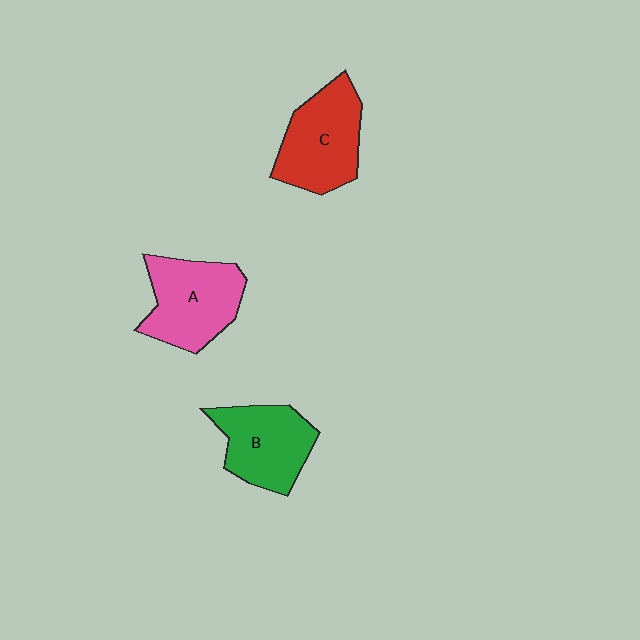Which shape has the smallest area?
Shape B (green).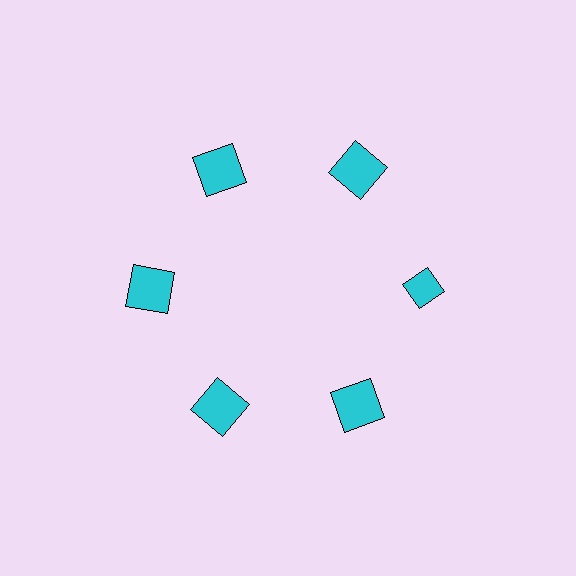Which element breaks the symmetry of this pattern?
The cyan diamond at roughly the 3 o'clock position breaks the symmetry. All other shapes are cyan squares.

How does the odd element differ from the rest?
It has a different shape: diamond instead of square.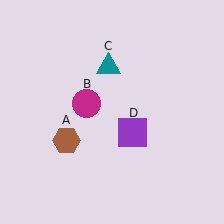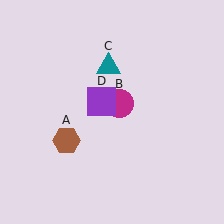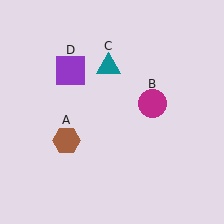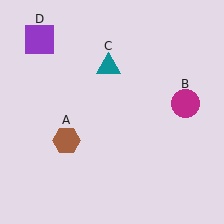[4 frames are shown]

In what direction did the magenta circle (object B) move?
The magenta circle (object B) moved right.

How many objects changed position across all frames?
2 objects changed position: magenta circle (object B), purple square (object D).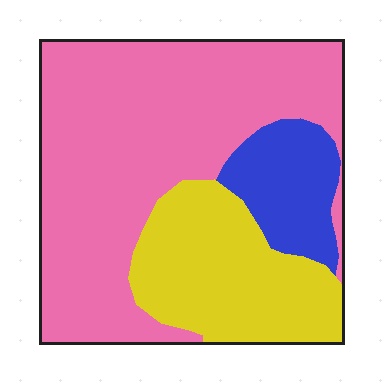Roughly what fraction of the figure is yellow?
Yellow covers 26% of the figure.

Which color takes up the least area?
Blue, at roughly 15%.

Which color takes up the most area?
Pink, at roughly 60%.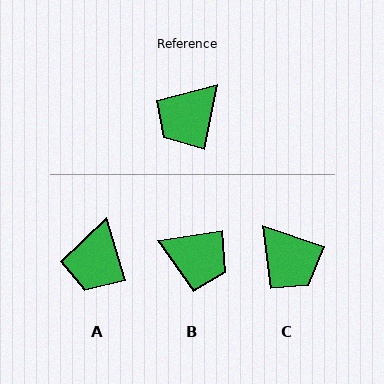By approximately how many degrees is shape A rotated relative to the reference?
Approximately 29 degrees counter-clockwise.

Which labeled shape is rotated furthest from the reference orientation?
B, about 111 degrees away.